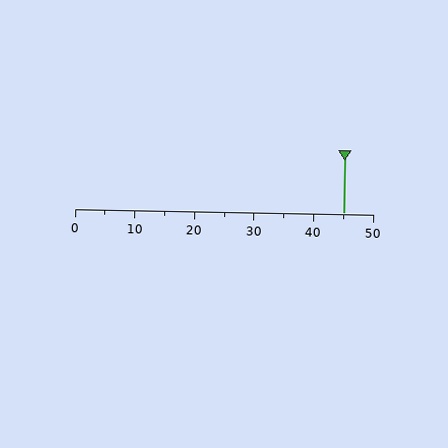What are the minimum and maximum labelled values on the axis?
The axis runs from 0 to 50.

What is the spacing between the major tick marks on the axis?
The major ticks are spaced 10 apart.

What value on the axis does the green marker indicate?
The marker indicates approximately 45.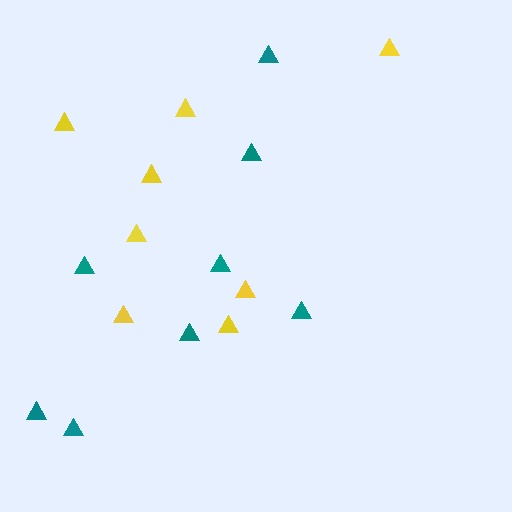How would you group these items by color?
There are 2 groups: one group of teal triangles (8) and one group of yellow triangles (8).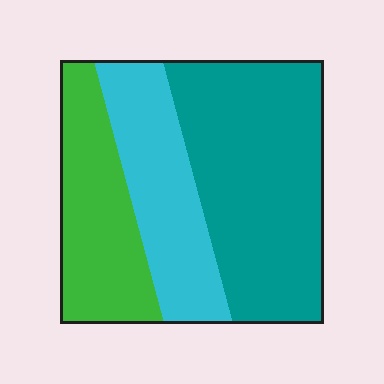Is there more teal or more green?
Teal.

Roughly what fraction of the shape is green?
Green takes up between a sixth and a third of the shape.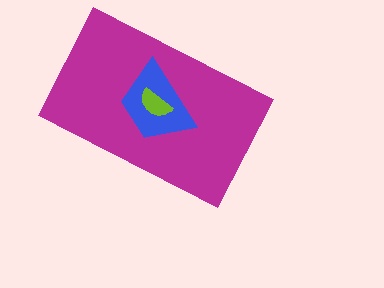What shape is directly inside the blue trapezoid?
The lime semicircle.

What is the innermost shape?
The lime semicircle.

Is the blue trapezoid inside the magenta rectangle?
Yes.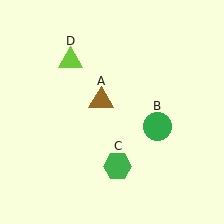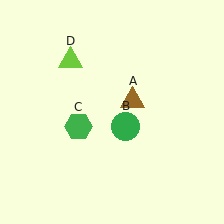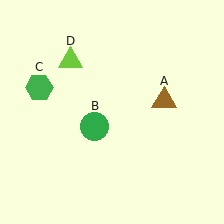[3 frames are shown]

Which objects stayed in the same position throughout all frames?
Lime triangle (object D) remained stationary.